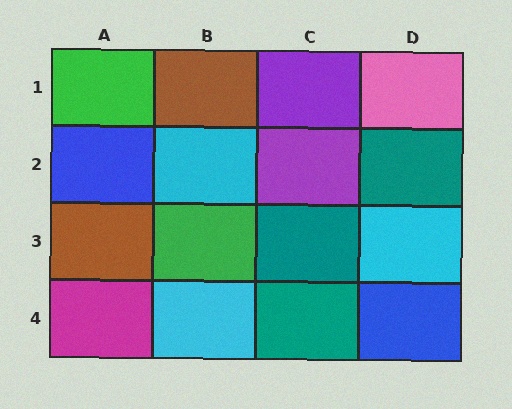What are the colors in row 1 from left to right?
Green, brown, purple, pink.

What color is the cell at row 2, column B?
Cyan.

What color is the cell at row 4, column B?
Cyan.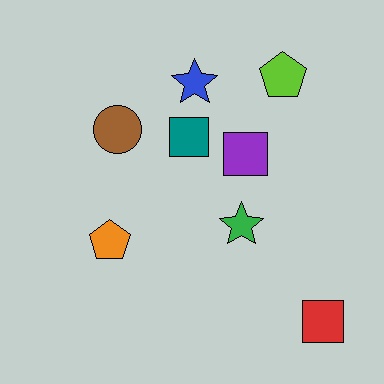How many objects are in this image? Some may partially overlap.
There are 8 objects.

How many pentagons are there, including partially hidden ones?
There are 2 pentagons.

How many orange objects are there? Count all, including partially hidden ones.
There is 1 orange object.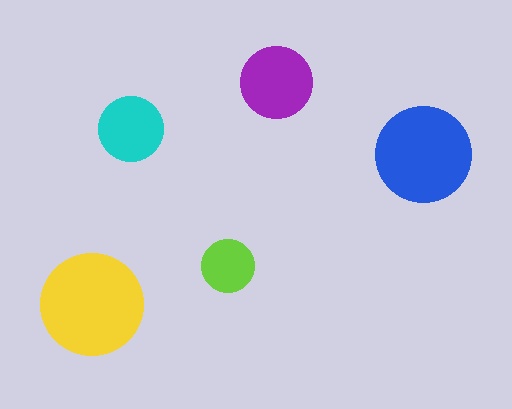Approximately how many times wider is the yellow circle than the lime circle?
About 2 times wider.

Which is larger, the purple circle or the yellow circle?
The yellow one.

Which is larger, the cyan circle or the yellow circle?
The yellow one.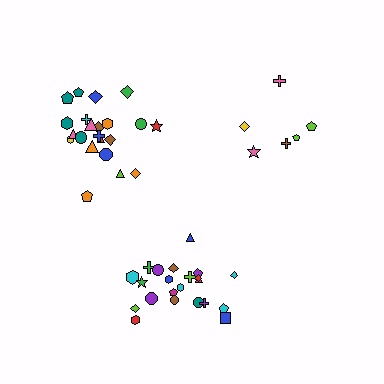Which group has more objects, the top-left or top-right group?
The top-left group.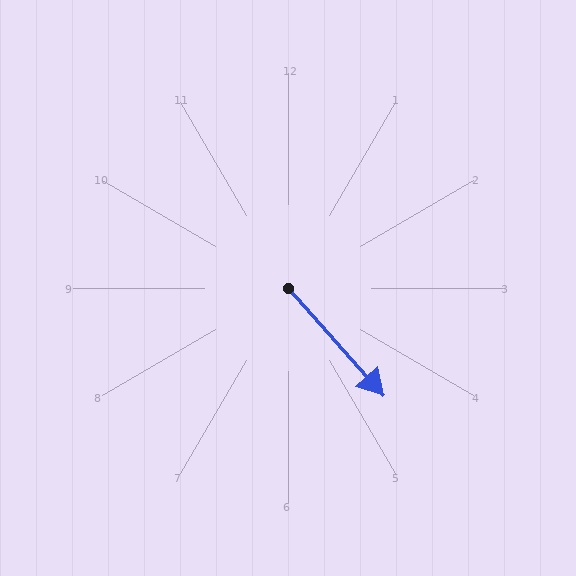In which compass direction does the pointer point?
Southeast.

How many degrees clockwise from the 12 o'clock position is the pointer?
Approximately 139 degrees.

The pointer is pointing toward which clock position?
Roughly 5 o'clock.